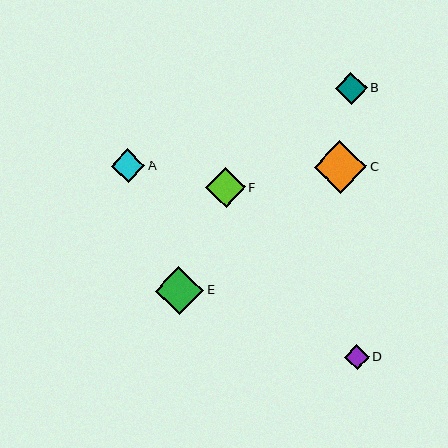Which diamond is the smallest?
Diamond D is the smallest with a size of approximately 25 pixels.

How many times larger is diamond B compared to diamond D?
Diamond B is approximately 1.3 times the size of diamond D.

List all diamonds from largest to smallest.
From largest to smallest: C, E, F, A, B, D.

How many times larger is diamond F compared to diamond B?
Diamond F is approximately 1.3 times the size of diamond B.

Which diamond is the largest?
Diamond C is the largest with a size of approximately 53 pixels.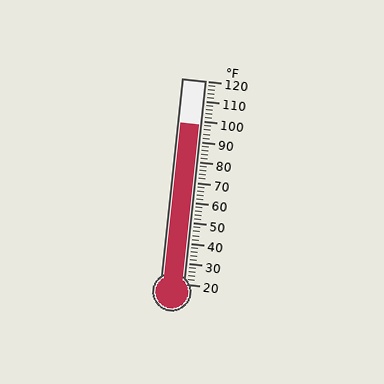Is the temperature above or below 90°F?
The temperature is above 90°F.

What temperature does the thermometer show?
The thermometer shows approximately 98°F.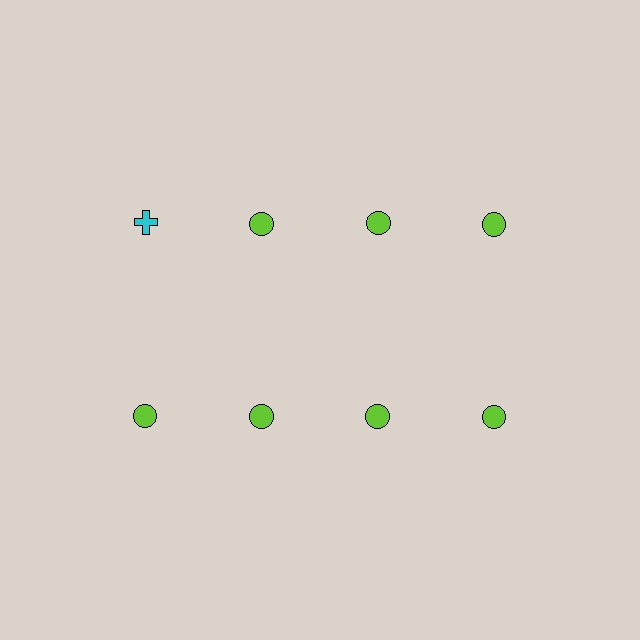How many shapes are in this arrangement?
There are 8 shapes arranged in a grid pattern.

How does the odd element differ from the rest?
It differs in both color (cyan instead of lime) and shape (cross instead of circle).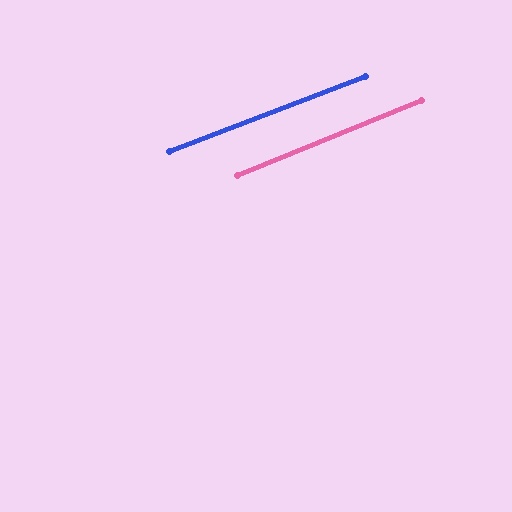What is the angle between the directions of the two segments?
Approximately 1 degree.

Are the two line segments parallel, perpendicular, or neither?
Parallel — their directions differ by only 1.2°.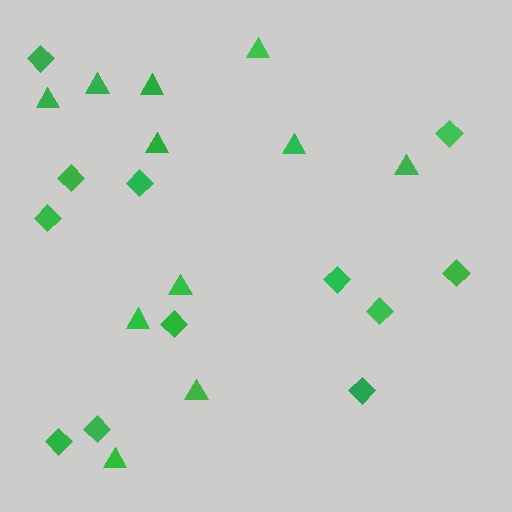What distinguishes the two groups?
There are 2 groups: one group of diamonds (12) and one group of triangles (11).